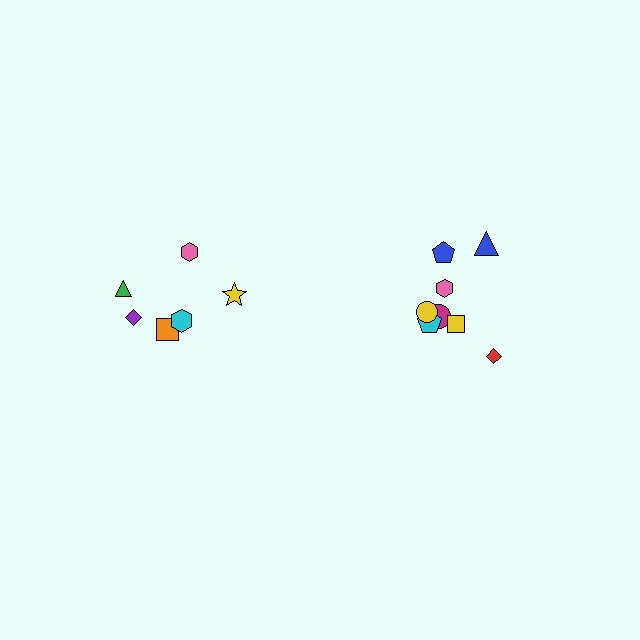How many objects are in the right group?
There are 8 objects.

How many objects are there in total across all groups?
There are 14 objects.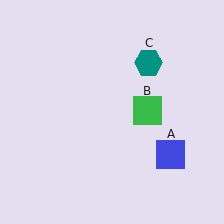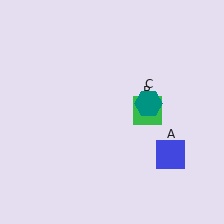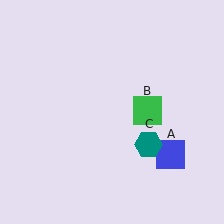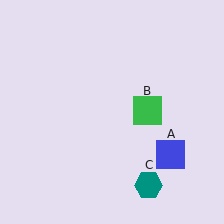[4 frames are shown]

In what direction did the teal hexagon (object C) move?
The teal hexagon (object C) moved down.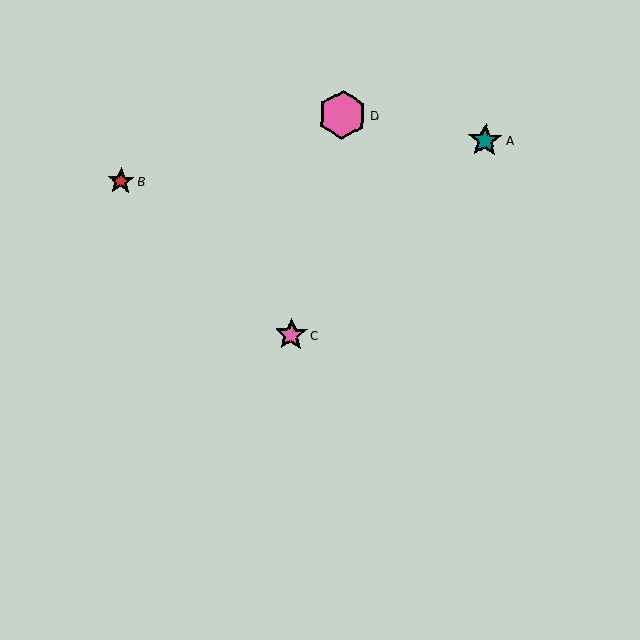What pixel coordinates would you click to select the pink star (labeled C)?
Click at (291, 335) to select the pink star C.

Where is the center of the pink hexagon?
The center of the pink hexagon is at (343, 115).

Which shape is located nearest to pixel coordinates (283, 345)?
The pink star (labeled C) at (291, 335) is nearest to that location.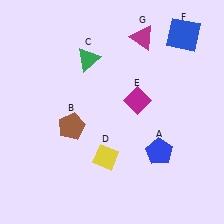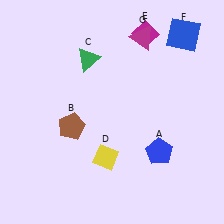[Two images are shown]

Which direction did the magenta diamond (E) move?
The magenta diamond (E) moved up.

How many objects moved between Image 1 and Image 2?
1 object moved between the two images.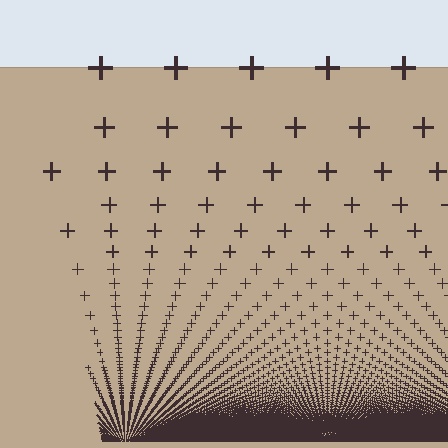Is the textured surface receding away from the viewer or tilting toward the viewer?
The surface appears to tilt toward the viewer. Texture elements get larger and sparser toward the top.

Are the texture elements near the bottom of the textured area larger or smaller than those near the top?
Smaller. The gradient is inverted — elements near the bottom are smaller and denser.